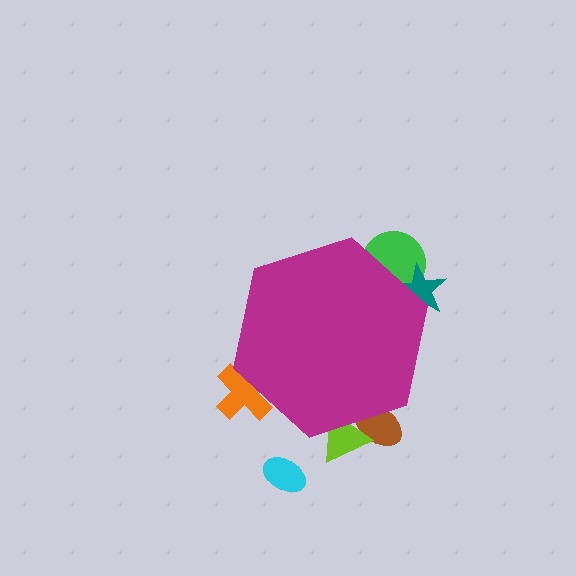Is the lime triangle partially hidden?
Yes, the lime triangle is partially hidden behind the magenta hexagon.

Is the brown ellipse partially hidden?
Yes, the brown ellipse is partially hidden behind the magenta hexagon.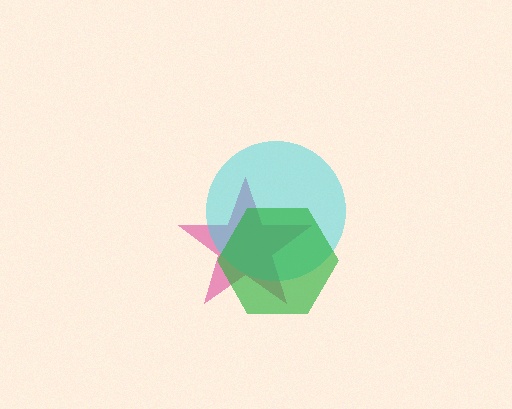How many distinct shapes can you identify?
There are 3 distinct shapes: a pink star, a cyan circle, a green hexagon.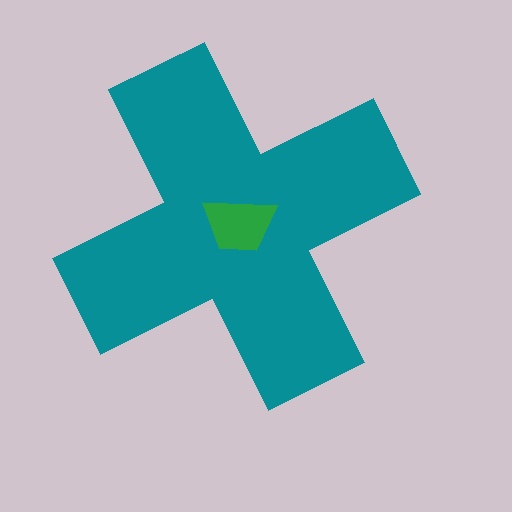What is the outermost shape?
The teal cross.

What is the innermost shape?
The green trapezoid.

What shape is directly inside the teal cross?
The green trapezoid.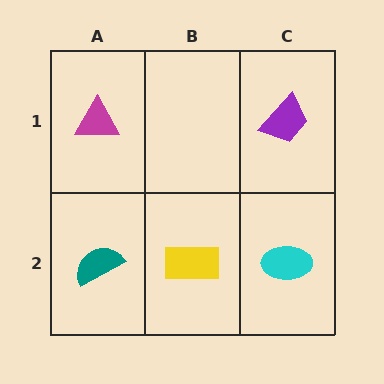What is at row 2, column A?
A teal semicircle.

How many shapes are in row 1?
2 shapes.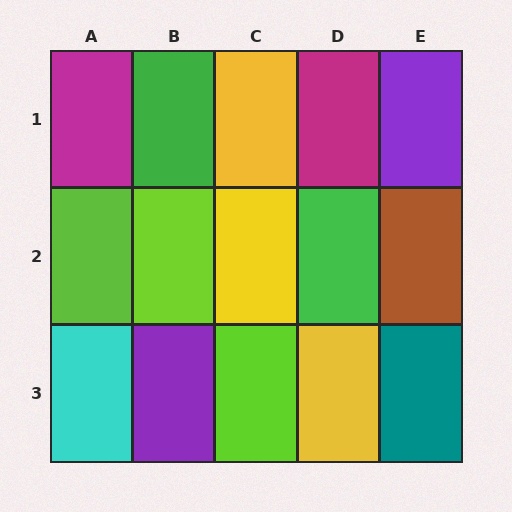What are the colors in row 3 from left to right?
Cyan, purple, lime, yellow, teal.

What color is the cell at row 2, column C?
Yellow.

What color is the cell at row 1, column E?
Purple.